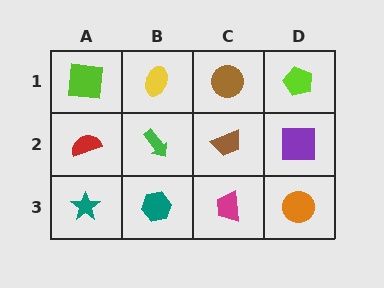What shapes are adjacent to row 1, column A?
A red semicircle (row 2, column A), a yellow ellipse (row 1, column B).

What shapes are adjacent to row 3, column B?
A green arrow (row 2, column B), a teal star (row 3, column A), a magenta trapezoid (row 3, column C).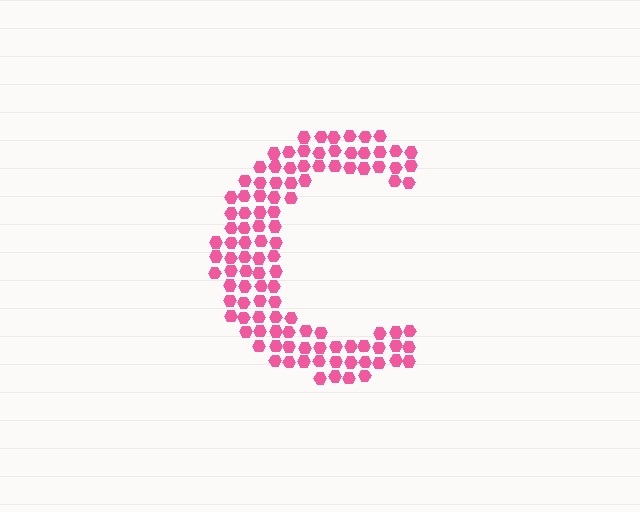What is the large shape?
The large shape is the letter C.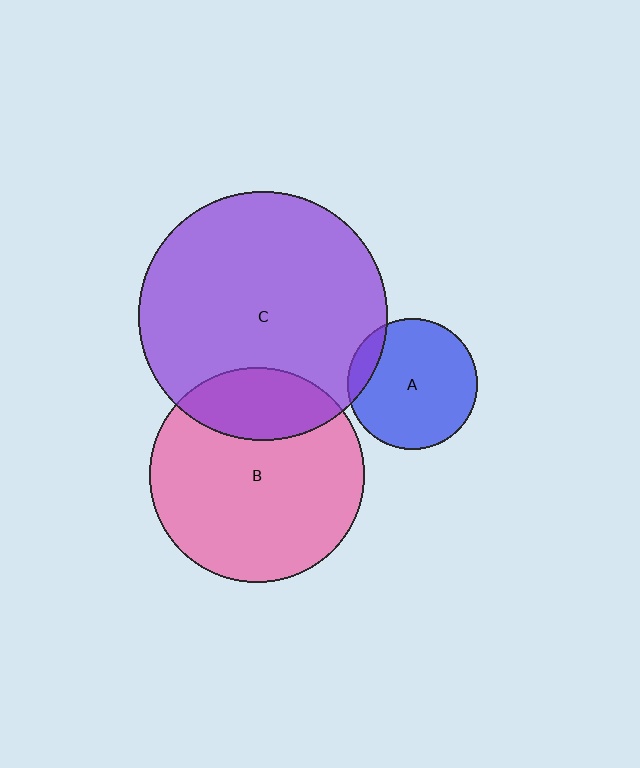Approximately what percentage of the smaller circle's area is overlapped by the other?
Approximately 25%.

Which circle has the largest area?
Circle C (purple).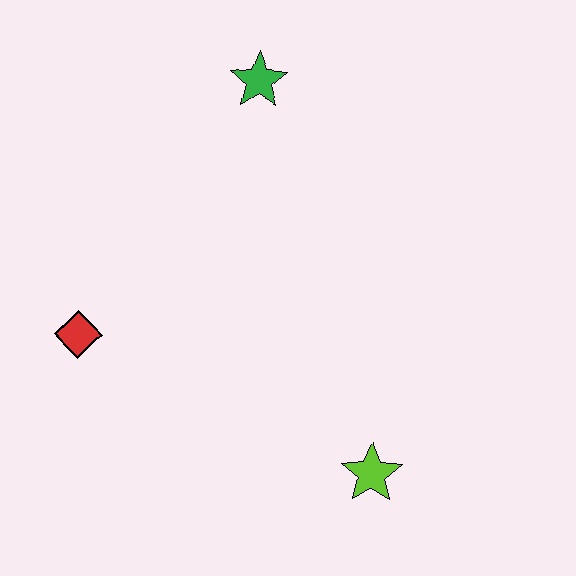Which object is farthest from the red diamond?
The lime star is farthest from the red diamond.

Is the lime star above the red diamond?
No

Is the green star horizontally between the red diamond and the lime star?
Yes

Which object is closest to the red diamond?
The green star is closest to the red diamond.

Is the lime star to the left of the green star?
No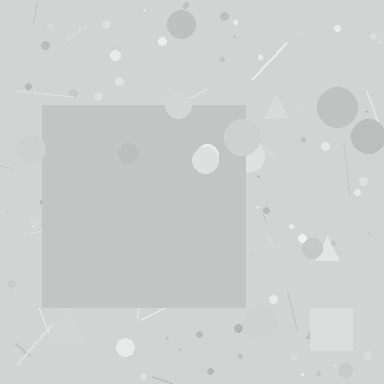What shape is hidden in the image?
A square is hidden in the image.